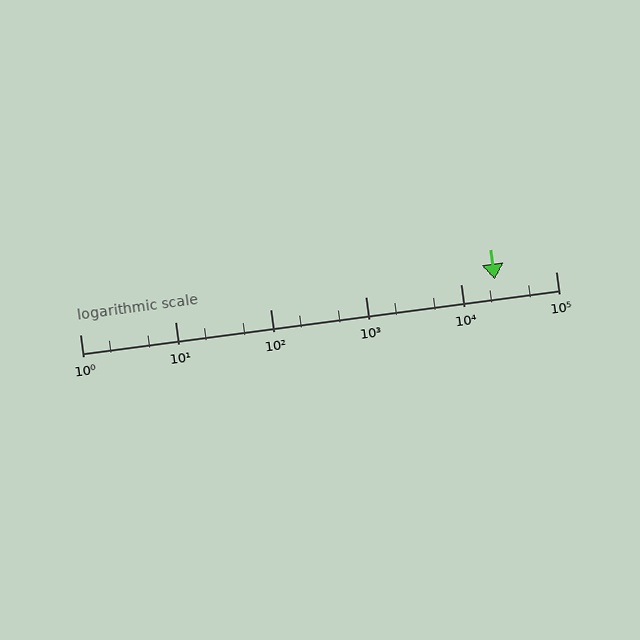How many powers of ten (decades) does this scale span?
The scale spans 5 decades, from 1 to 100000.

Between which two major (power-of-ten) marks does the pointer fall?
The pointer is between 10000 and 100000.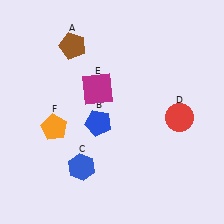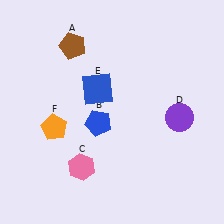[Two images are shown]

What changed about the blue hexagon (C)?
In Image 1, C is blue. In Image 2, it changed to pink.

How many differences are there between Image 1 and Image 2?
There are 3 differences between the two images.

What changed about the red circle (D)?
In Image 1, D is red. In Image 2, it changed to purple.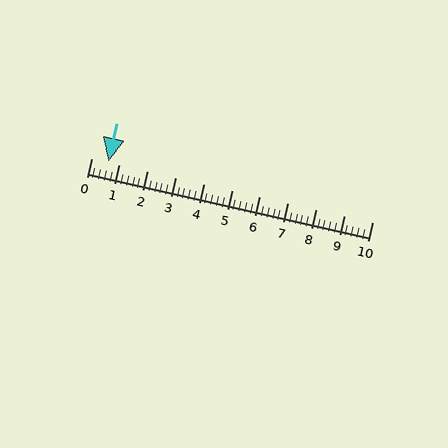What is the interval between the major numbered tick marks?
The major tick marks are spaced 1 units apart.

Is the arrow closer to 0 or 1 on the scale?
The arrow is closer to 1.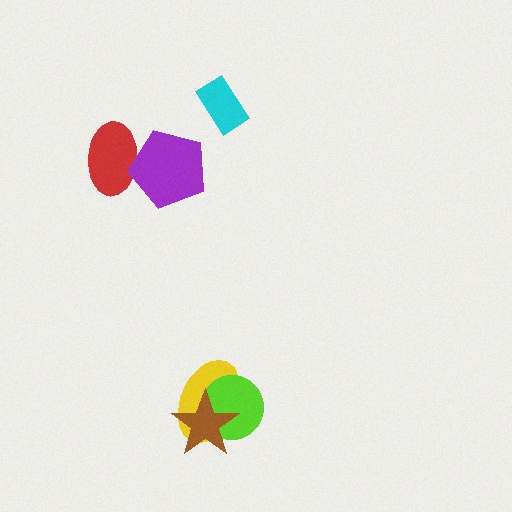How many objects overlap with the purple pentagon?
1 object overlaps with the purple pentagon.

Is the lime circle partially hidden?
Yes, it is partially covered by another shape.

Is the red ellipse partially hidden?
Yes, it is partially covered by another shape.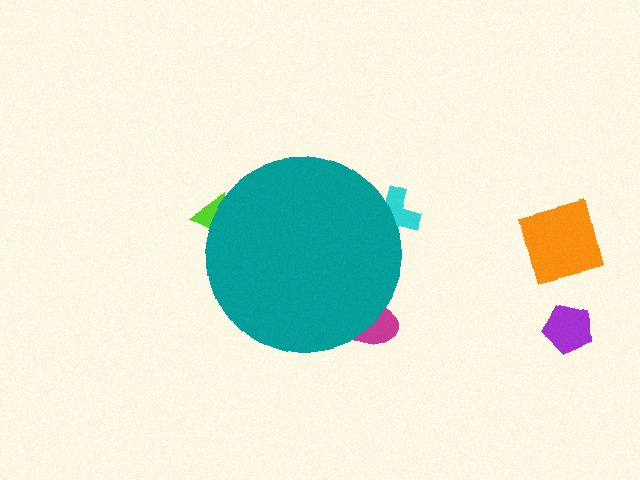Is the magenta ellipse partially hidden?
Yes, the magenta ellipse is partially hidden behind the teal circle.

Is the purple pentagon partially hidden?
No, the purple pentagon is fully visible.